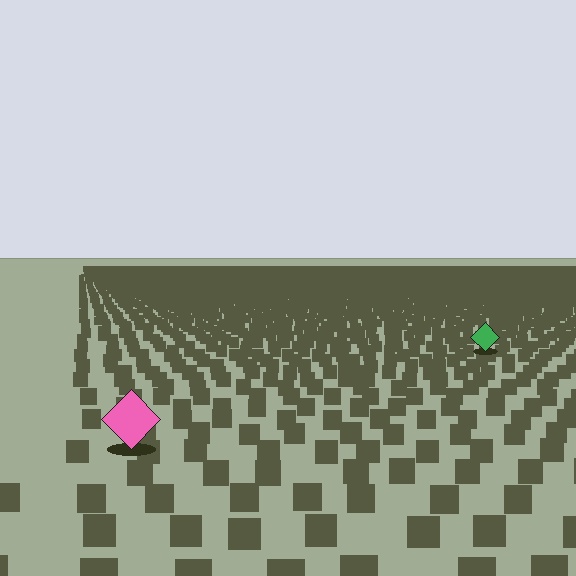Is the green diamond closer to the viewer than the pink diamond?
No. The pink diamond is closer — you can tell from the texture gradient: the ground texture is coarser near it.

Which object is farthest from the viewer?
The green diamond is farthest from the viewer. It appears smaller and the ground texture around it is denser.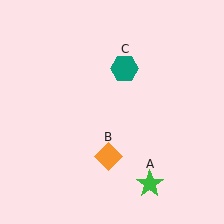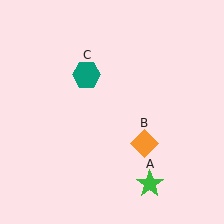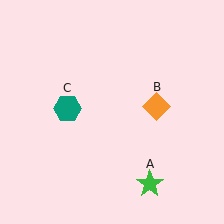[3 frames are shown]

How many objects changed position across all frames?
2 objects changed position: orange diamond (object B), teal hexagon (object C).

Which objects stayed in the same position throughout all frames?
Green star (object A) remained stationary.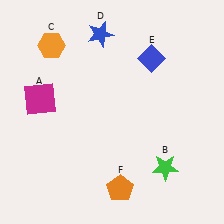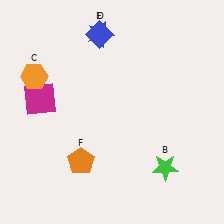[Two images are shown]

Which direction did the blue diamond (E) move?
The blue diamond (E) moved left.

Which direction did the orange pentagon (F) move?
The orange pentagon (F) moved left.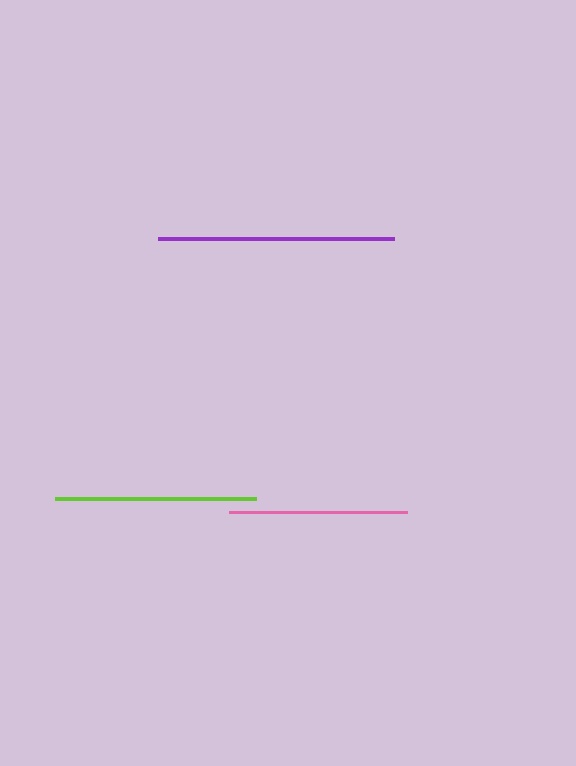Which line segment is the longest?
The purple line is the longest at approximately 236 pixels.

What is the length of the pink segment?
The pink segment is approximately 179 pixels long.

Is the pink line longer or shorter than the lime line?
The lime line is longer than the pink line.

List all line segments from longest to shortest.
From longest to shortest: purple, lime, pink.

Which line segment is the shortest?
The pink line is the shortest at approximately 179 pixels.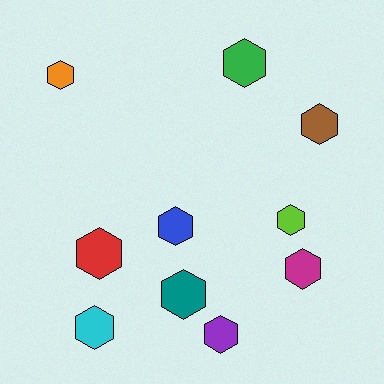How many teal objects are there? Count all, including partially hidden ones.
There is 1 teal object.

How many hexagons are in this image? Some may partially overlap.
There are 10 hexagons.